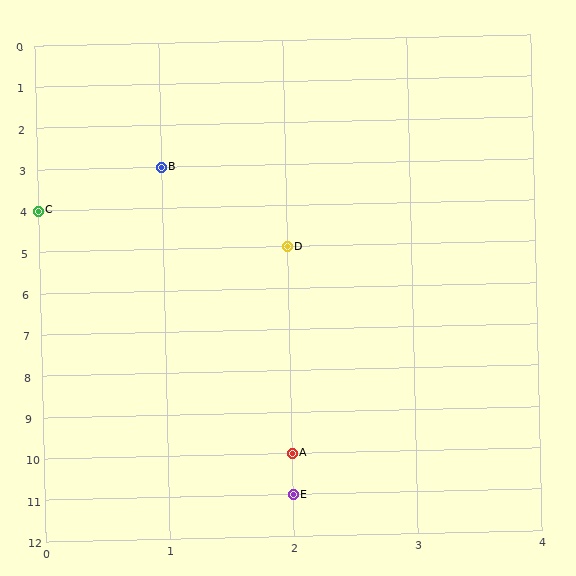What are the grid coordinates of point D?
Point D is at grid coordinates (2, 5).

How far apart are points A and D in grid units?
Points A and D are 5 rows apart.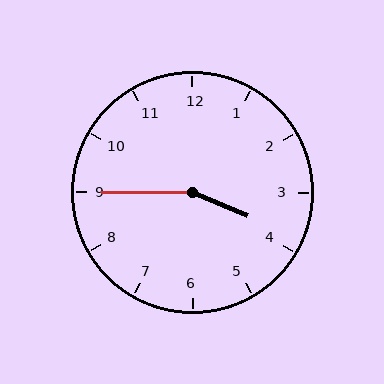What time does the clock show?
3:45.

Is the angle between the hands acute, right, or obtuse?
It is obtuse.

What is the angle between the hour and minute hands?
Approximately 158 degrees.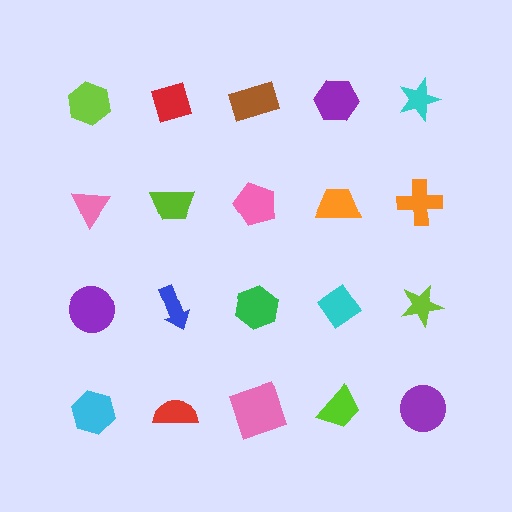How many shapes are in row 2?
5 shapes.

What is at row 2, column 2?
A lime trapezoid.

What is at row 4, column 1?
A cyan hexagon.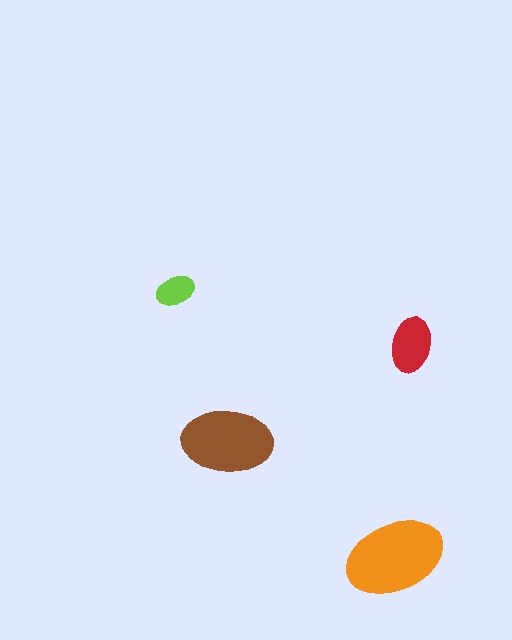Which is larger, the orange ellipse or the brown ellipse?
The orange one.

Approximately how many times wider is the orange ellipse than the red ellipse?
About 2 times wider.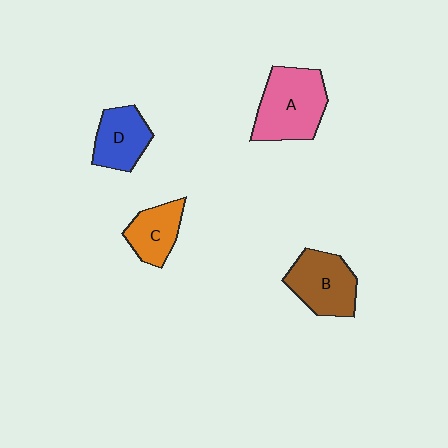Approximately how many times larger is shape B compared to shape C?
Approximately 1.4 times.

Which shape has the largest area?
Shape A (pink).